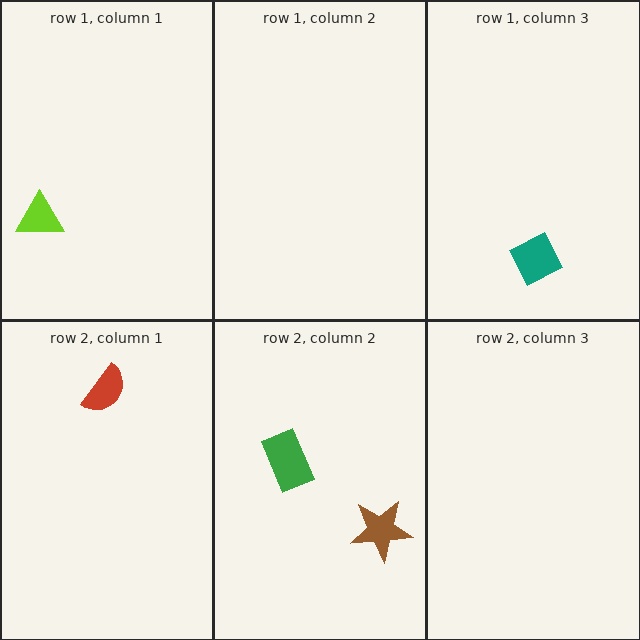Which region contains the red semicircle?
The row 2, column 1 region.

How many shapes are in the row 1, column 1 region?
1.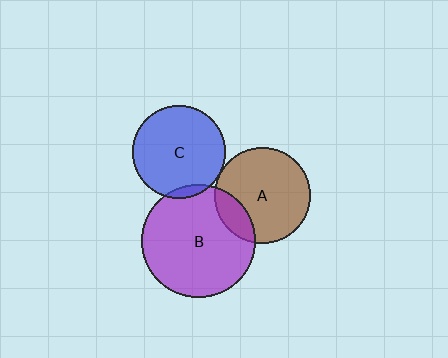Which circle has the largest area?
Circle B (purple).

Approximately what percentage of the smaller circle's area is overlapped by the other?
Approximately 5%.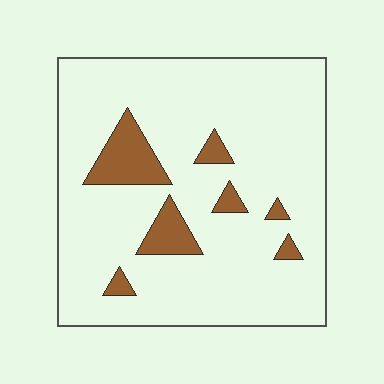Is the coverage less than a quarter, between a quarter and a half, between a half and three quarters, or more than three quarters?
Less than a quarter.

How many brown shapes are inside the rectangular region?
7.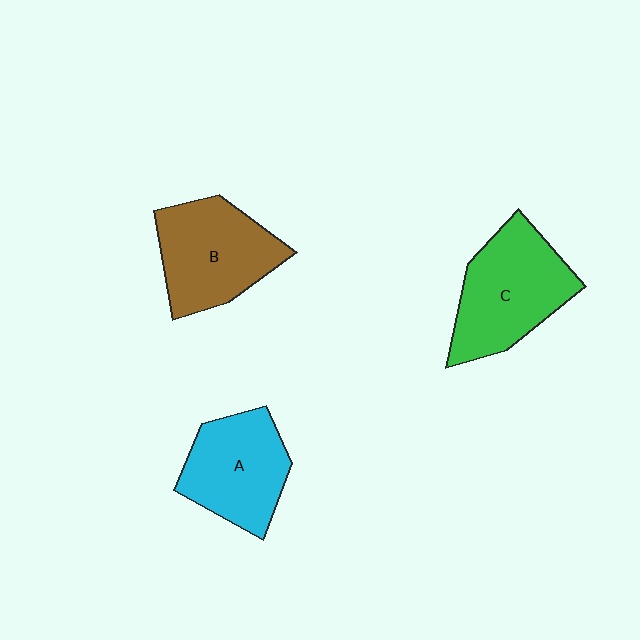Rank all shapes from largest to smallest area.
From largest to smallest: C (green), B (brown), A (cyan).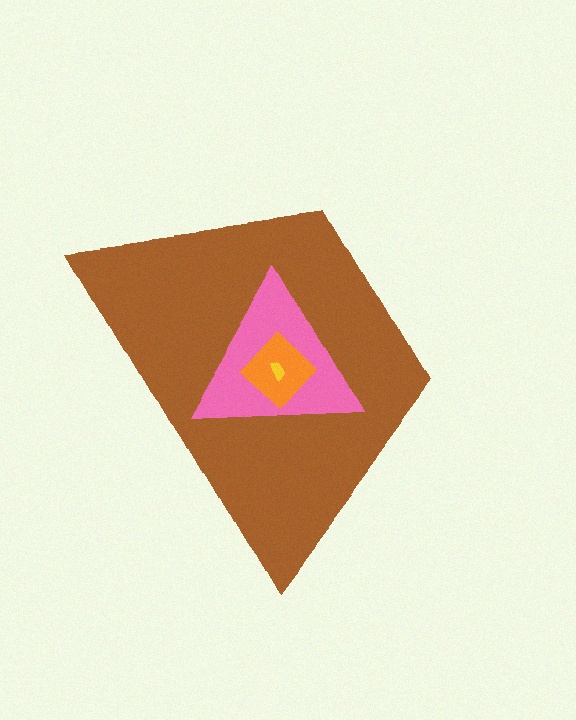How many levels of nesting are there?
4.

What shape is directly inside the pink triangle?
The orange diamond.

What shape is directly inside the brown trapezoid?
The pink triangle.